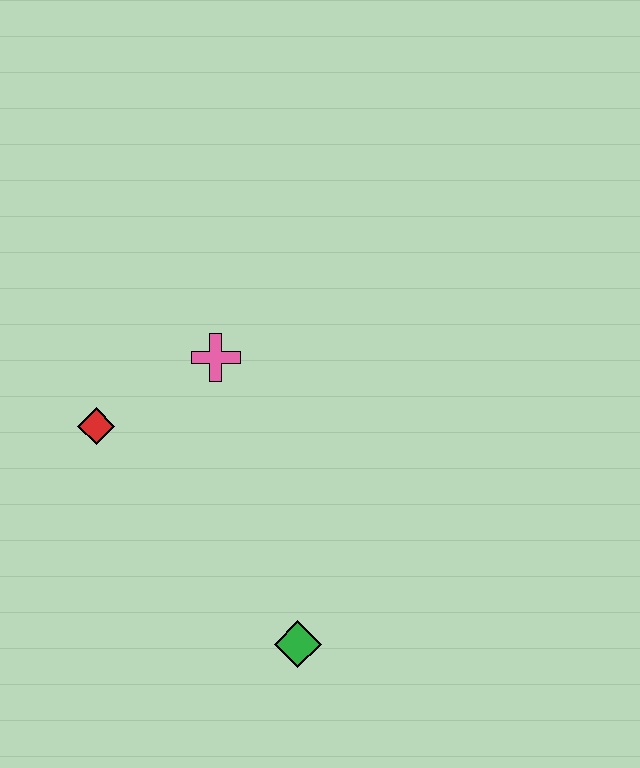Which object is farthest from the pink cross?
The green diamond is farthest from the pink cross.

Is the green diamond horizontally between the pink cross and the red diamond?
No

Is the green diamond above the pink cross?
No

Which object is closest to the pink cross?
The red diamond is closest to the pink cross.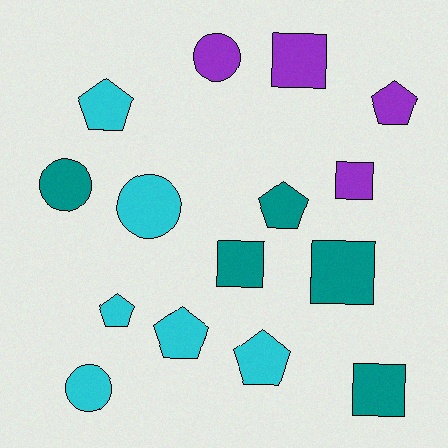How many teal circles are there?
There is 1 teal circle.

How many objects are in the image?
There are 15 objects.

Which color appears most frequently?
Cyan, with 6 objects.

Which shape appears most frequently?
Pentagon, with 6 objects.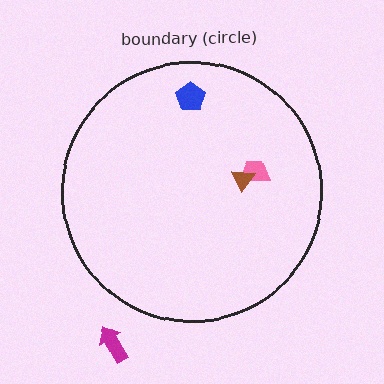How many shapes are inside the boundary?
3 inside, 1 outside.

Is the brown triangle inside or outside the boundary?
Inside.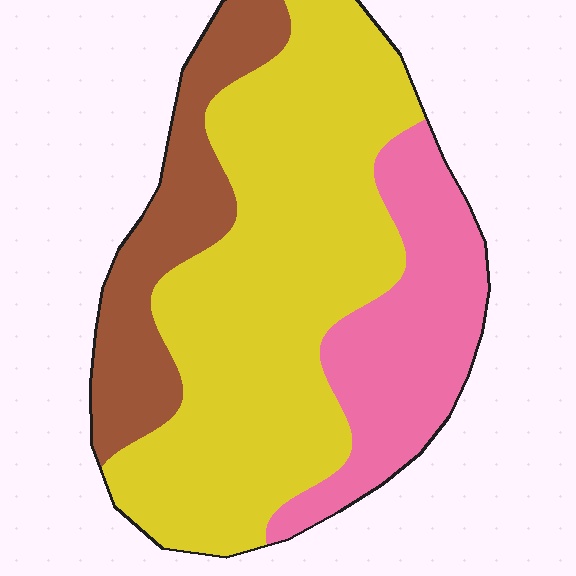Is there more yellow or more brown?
Yellow.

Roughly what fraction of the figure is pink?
Pink covers 23% of the figure.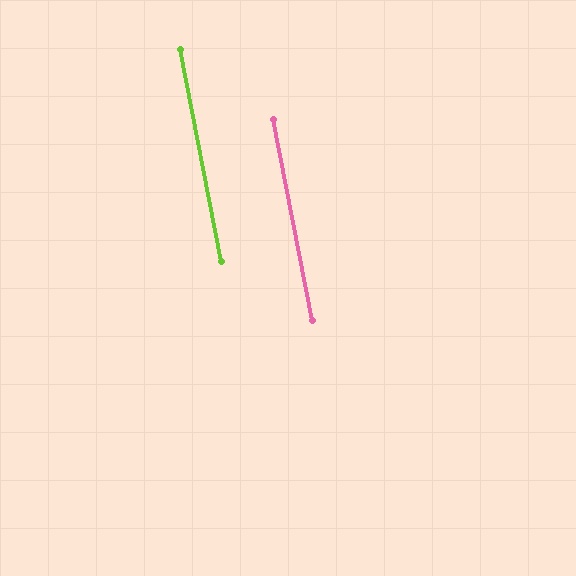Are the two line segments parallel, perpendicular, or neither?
Parallel — their directions differ by only 0.1°.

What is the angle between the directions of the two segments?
Approximately 0 degrees.